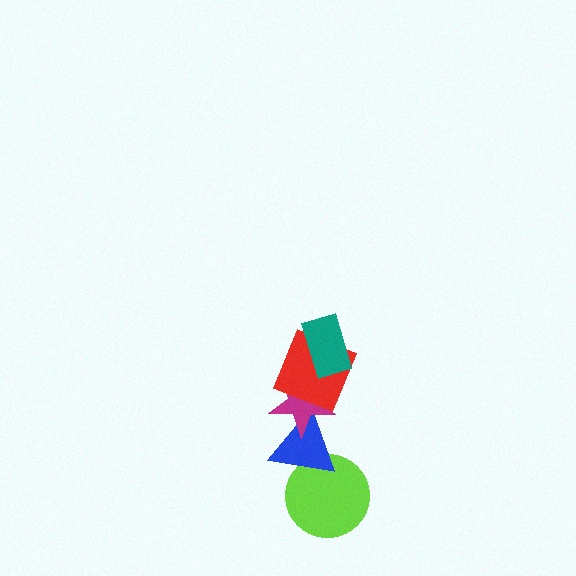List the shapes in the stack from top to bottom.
From top to bottom: the teal rectangle, the red square, the magenta star, the blue triangle, the lime circle.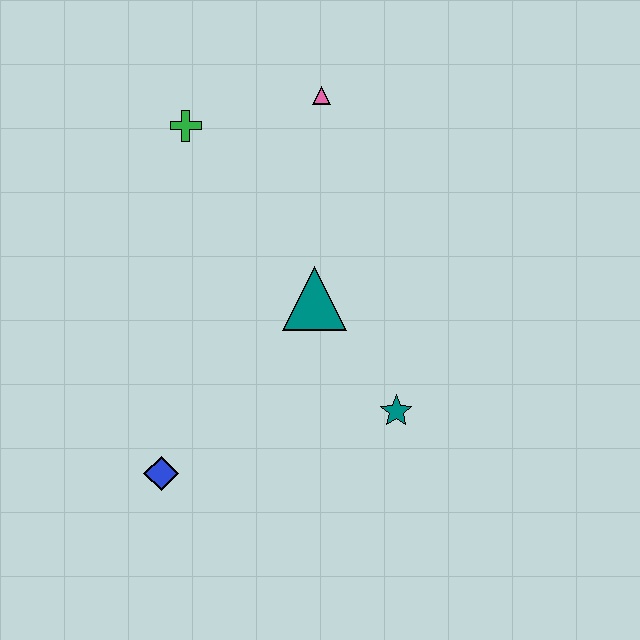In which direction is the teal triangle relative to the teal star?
The teal triangle is above the teal star.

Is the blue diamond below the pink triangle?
Yes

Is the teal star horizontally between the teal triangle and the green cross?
No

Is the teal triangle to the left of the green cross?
No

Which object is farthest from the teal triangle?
The blue diamond is farthest from the teal triangle.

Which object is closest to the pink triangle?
The green cross is closest to the pink triangle.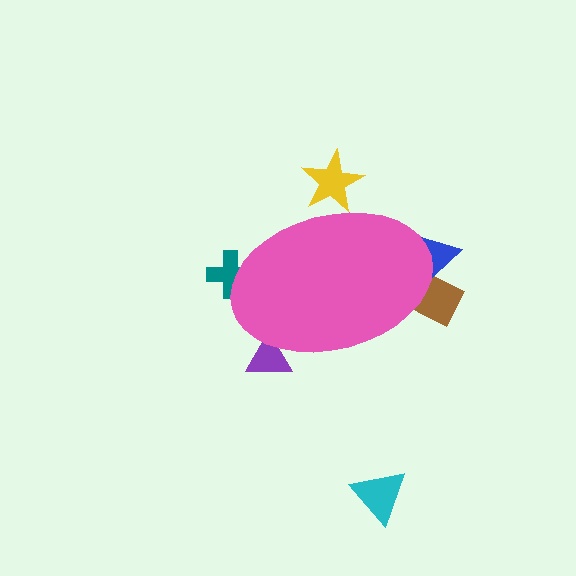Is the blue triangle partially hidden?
Yes, the blue triangle is partially hidden behind the pink ellipse.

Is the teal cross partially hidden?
Yes, the teal cross is partially hidden behind the pink ellipse.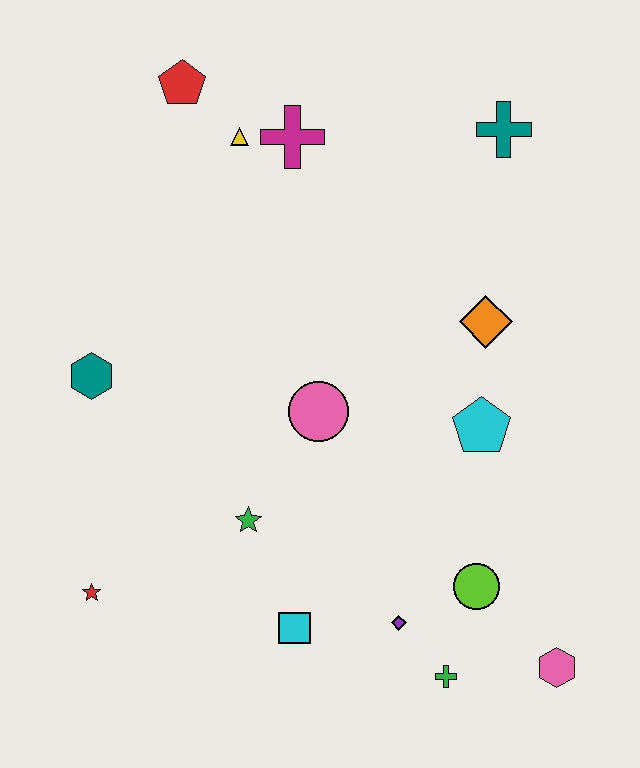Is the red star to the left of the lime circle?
Yes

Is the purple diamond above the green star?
No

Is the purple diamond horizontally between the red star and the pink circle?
No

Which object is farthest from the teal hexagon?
The pink hexagon is farthest from the teal hexagon.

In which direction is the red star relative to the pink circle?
The red star is to the left of the pink circle.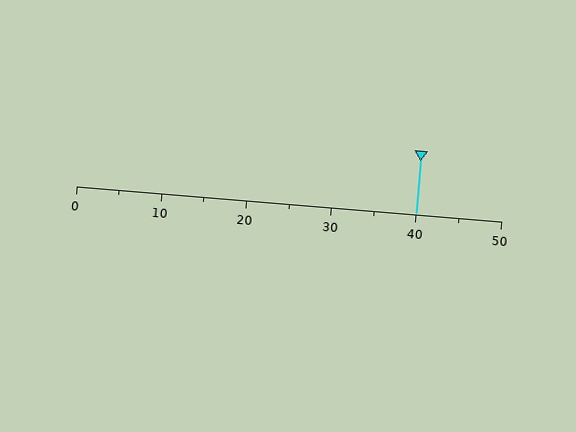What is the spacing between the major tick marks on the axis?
The major ticks are spaced 10 apart.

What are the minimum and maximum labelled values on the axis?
The axis runs from 0 to 50.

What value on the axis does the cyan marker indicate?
The marker indicates approximately 40.